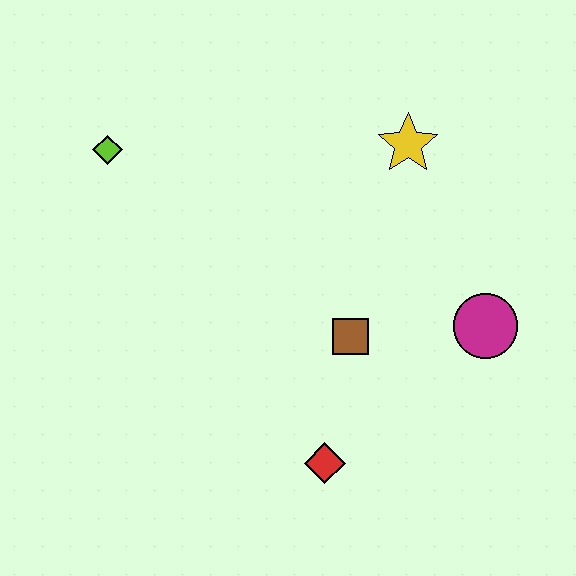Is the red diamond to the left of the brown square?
Yes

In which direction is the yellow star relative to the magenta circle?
The yellow star is above the magenta circle.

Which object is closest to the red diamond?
The brown square is closest to the red diamond.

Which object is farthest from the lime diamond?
The magenta circle is farthest from the lime diamond.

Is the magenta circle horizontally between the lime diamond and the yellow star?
No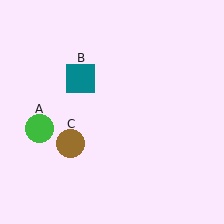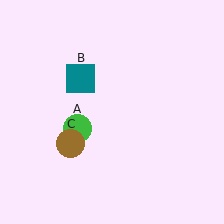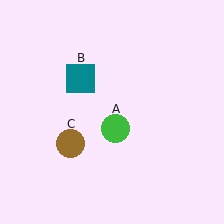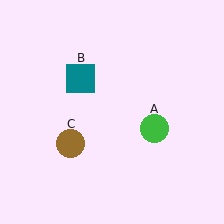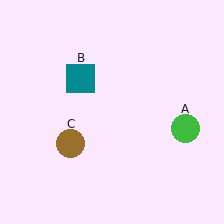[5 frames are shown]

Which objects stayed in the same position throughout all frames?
Teal square (object B) and brown circle (object C) remained stationary.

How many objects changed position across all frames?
1 object changed position: green circle (object A).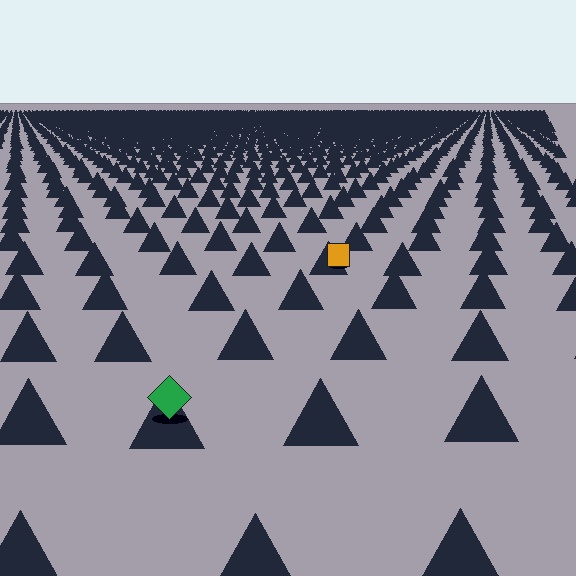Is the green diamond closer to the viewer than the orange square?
Yes. The green diamond is closer — you can tell from the texture gradient: the ground texture is coarser near it.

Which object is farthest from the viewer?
The orange square is farthest from the viewer. It appears smaller and the ground texture around it is denser.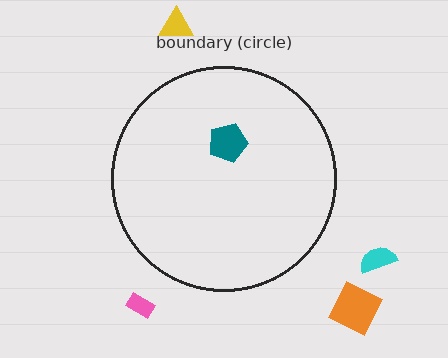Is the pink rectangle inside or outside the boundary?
Outside.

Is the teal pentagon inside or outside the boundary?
Inside.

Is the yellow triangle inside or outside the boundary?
Outside.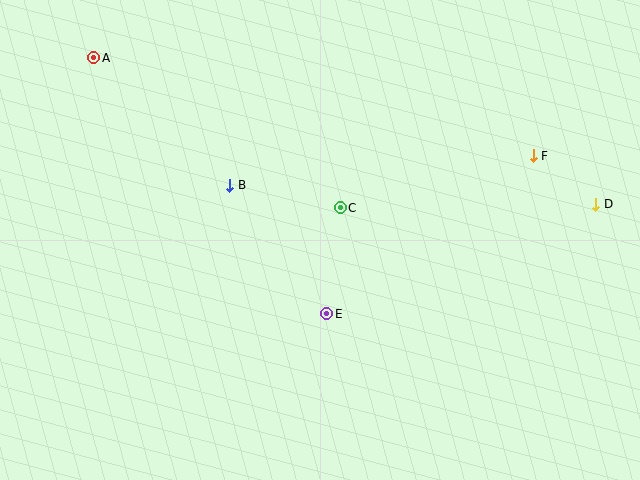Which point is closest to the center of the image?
Point C at (340, 208) is closest to the center.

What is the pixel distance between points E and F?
The distance between E and F is 260 pixels.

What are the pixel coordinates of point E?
Point E is at (327, 314).